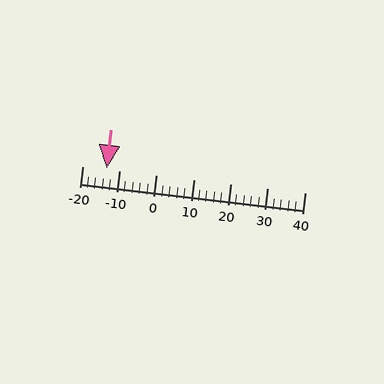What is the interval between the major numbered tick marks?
The major tick marks are spaced 10 units apart.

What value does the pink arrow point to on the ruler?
The pink arrow points to approximately -14.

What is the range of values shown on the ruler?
The ruler shows values from -20 to 40.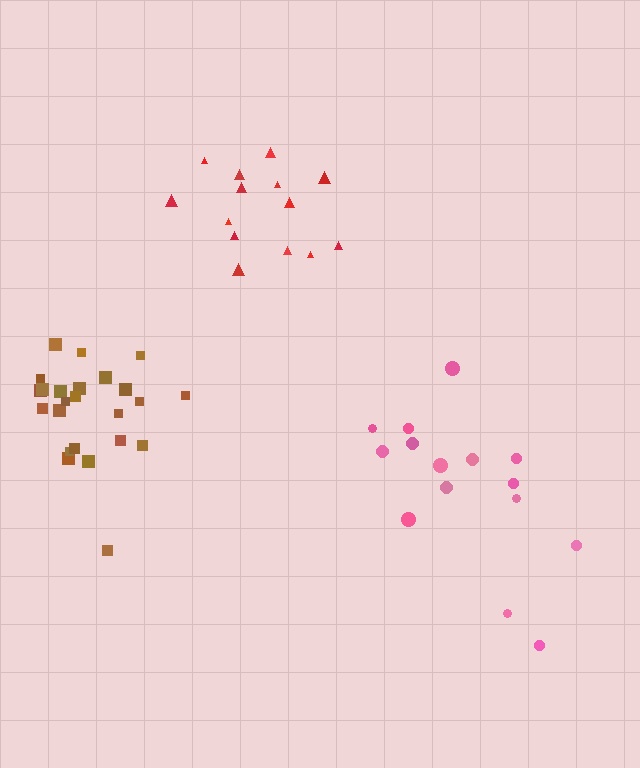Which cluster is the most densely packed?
Brown.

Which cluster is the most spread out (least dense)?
Pink.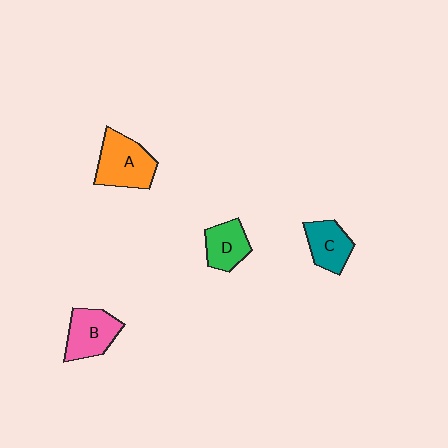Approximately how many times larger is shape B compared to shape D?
Approximately 1.3 times.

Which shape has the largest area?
Shape A (orange).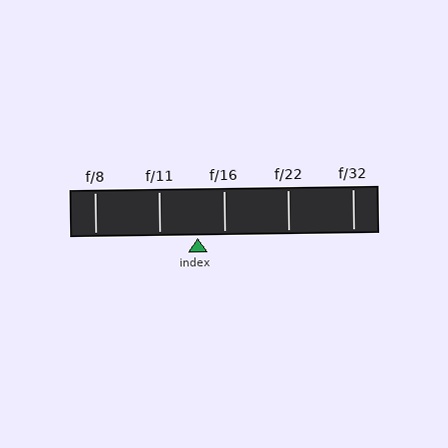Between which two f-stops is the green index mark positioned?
The index mark is between f/11 and f/16.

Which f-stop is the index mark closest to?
The index mark is closest to f/16.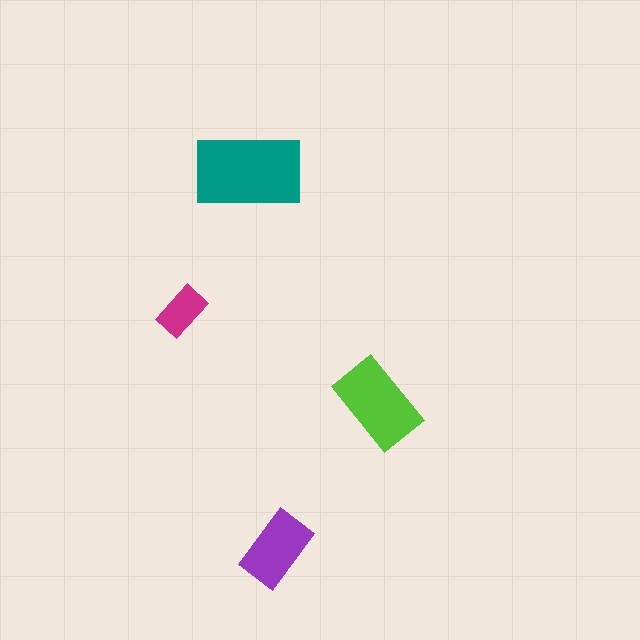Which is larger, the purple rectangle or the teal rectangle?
The teal one.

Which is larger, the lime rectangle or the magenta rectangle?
The lime one.